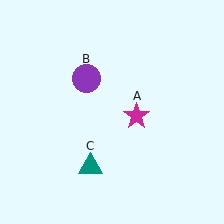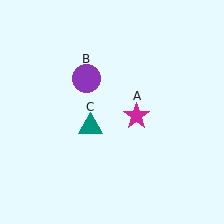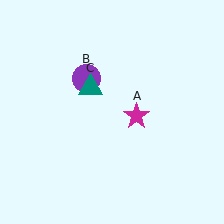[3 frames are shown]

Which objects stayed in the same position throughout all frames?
Magenta star (object A) and purple circle (object B) remained stationary.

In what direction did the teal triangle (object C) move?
The teal triangle (object C) moved up.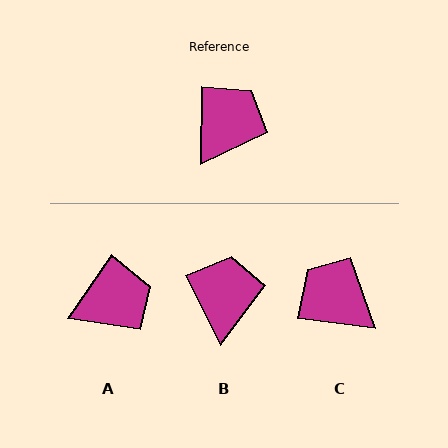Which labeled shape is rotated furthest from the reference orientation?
C, about 84 degrees away.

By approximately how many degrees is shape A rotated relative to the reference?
Approximately 34 degrees clockwise.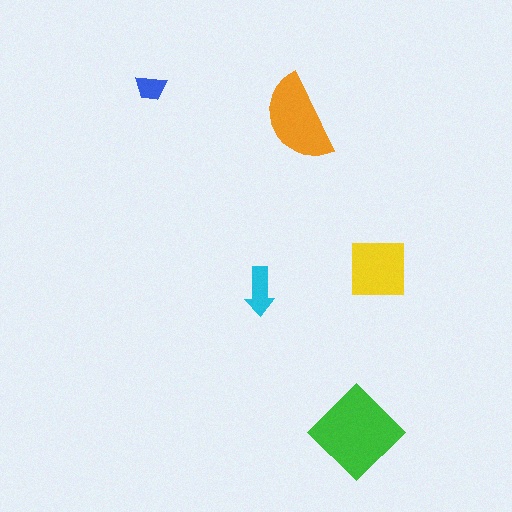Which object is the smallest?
The blue trapezoid.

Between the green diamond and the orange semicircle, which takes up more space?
The green diamond.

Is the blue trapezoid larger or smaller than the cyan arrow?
Smaller.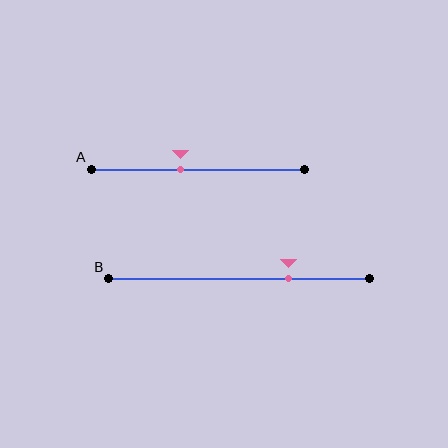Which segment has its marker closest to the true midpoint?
Segment A has its marker closest to the true midpoint.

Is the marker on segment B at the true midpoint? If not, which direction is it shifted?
No, the marker on segment B is shifted to the right by about 19% of the segment length.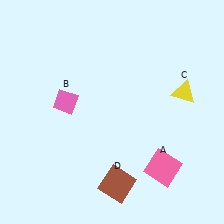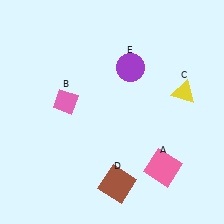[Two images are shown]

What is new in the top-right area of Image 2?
A purple circle (E) was added in the top-right area of Image 2.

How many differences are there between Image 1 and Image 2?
There is 1 difference between the two images.